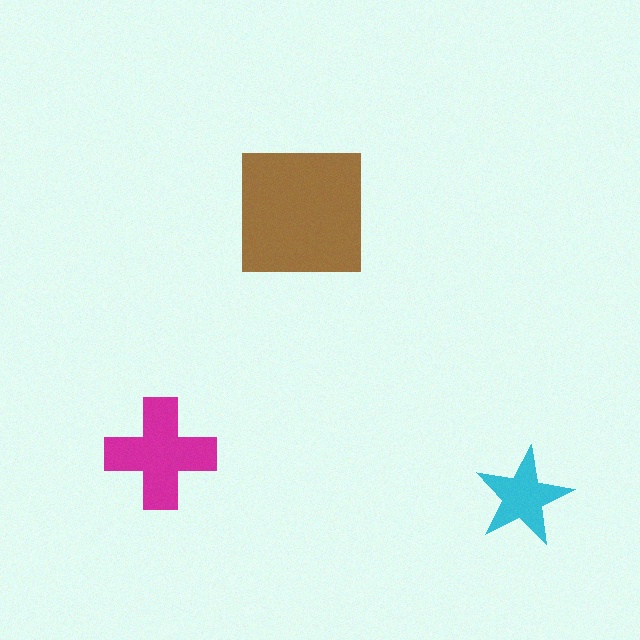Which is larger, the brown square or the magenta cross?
The brown square.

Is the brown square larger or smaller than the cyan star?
Larger.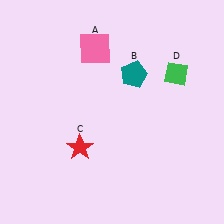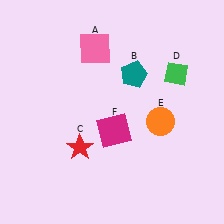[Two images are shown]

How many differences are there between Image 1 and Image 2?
There are 2 differences between the two images.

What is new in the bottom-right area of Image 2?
An orange circle (E) was added in the bottom-right area of Image 2.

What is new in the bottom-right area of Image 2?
A magenta square (F) was added in the bottom-right area of Image 2.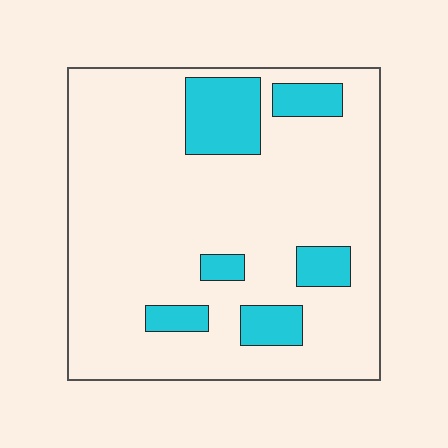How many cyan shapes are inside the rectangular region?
6.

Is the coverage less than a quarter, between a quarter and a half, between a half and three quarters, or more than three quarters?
Less than a quarter.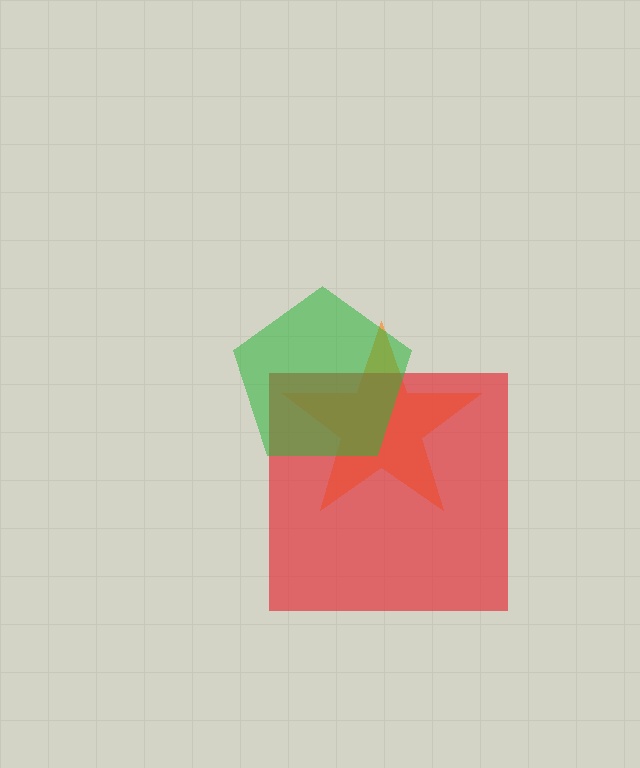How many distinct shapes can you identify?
There are 3 distinct shapes: an orange star, a red square, a green pentagon.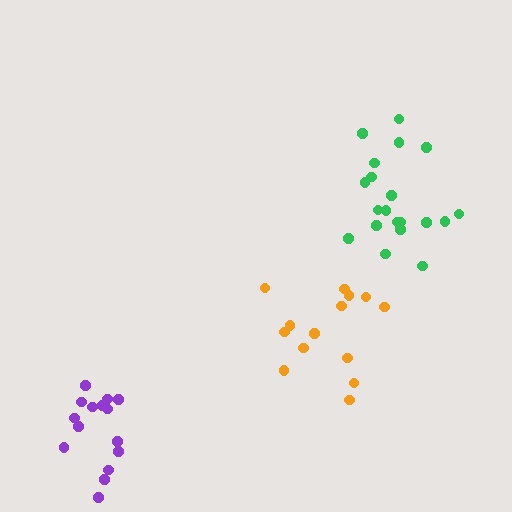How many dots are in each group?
Group 1: 15 dots, Group 2: 20 dots, Group 3: 14 dots (49 total).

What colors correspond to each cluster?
The clusters are colored: purple, green, orange.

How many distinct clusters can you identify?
There are 3 distinct clusters.